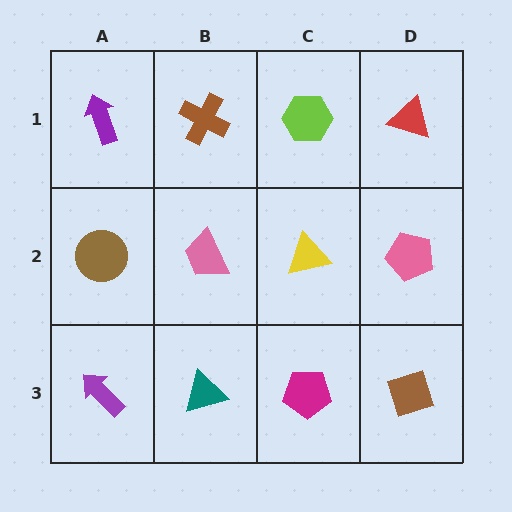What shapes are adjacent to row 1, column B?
A pink trapezoid (row 2, column B), a purple arrow (row 1, column A), a lime hexagon (row 1, column C).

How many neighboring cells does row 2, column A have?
3.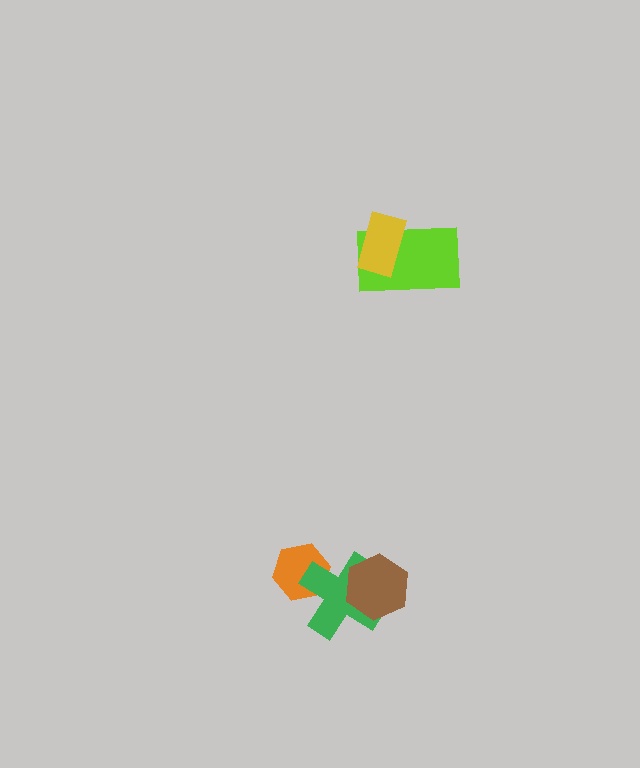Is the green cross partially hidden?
Yes, it is partially covered by another shape.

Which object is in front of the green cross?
The brown hexagon is in front of the green cross.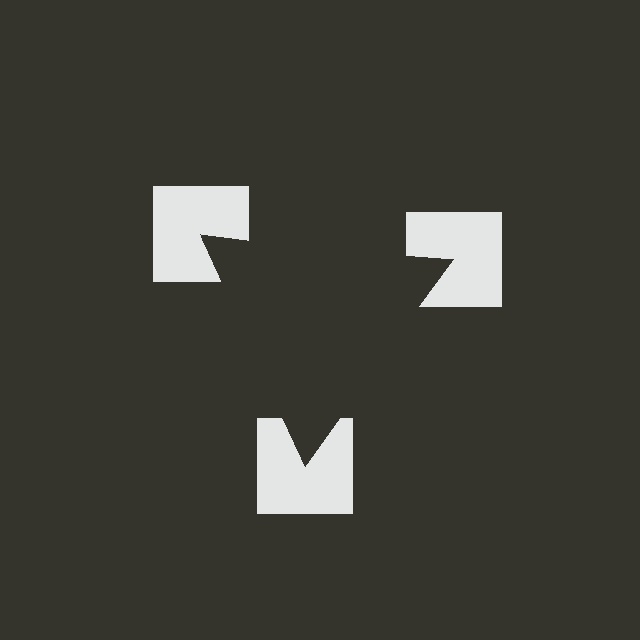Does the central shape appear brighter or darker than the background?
It typically appears slightly darker than the background, even though no actual brightness change is drawn.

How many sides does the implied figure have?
3 sides.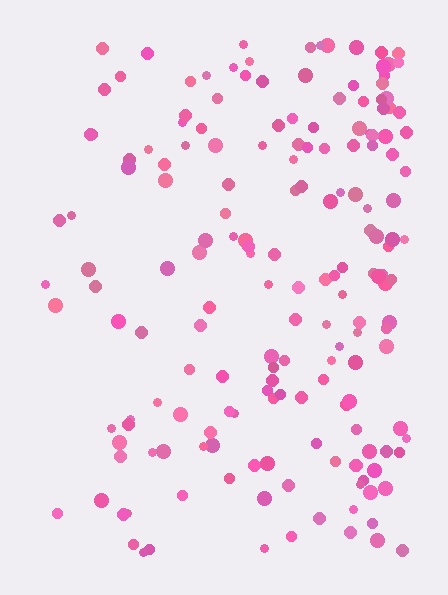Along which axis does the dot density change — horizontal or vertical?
Horizontal.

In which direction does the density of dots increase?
From left to right, with the right side densest.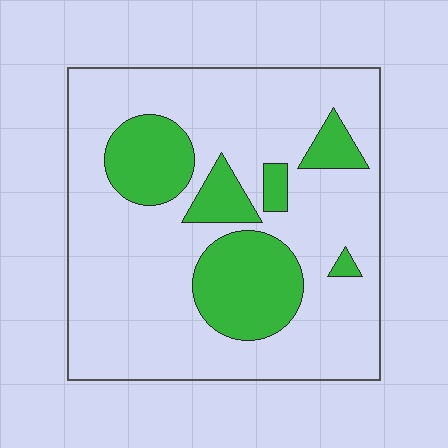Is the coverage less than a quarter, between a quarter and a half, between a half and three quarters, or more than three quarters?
Less than a quarter.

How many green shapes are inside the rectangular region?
6.